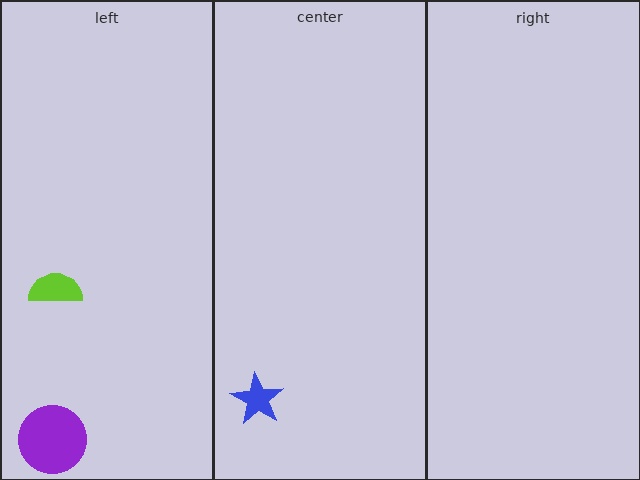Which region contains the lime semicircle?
The left region.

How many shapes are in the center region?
1.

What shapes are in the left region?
The lime semicircle, the purple circle.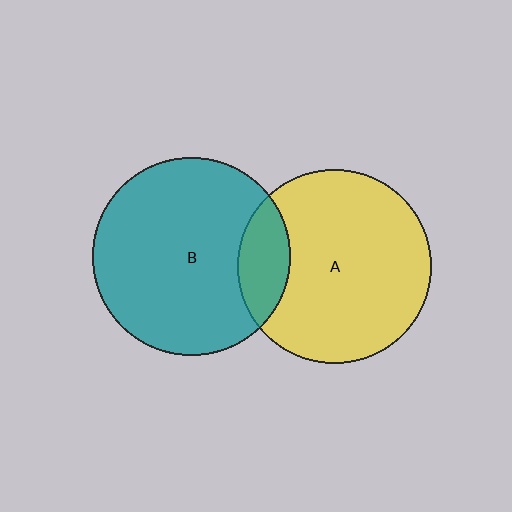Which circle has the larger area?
Circle B (teal).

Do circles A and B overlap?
Yes.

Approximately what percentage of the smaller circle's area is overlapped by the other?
Approximately 15%.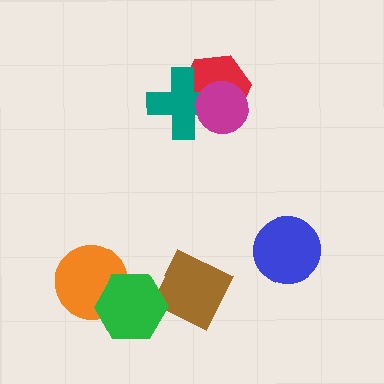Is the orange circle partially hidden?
Yes, it is partially covered by another shape.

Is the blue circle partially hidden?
No, no other shape covers it.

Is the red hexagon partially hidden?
Yes, it is partially covered by another shape.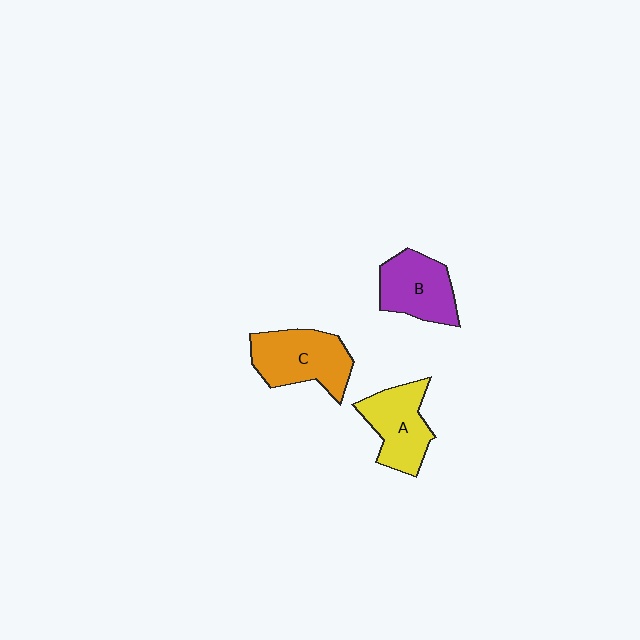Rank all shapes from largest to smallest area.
From largest to smallest: C (orange), A (yellow), B (purple).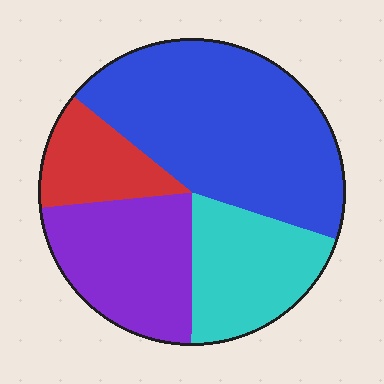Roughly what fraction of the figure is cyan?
Cyan covers 20% of the figure.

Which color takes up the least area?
Red, at roughly 15%.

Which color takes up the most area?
Blue, at roughly 45%.